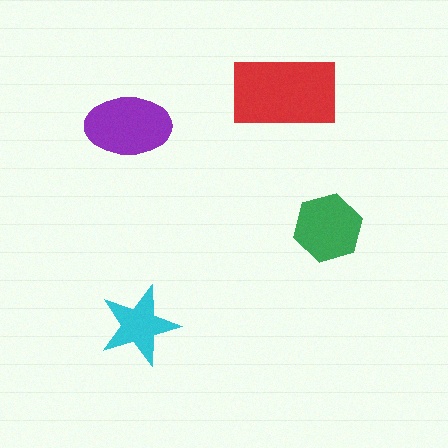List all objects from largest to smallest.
The red rectangle, the purple ellipse, the green hexagon, the cyan star.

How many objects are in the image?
There are 4 objects in the image.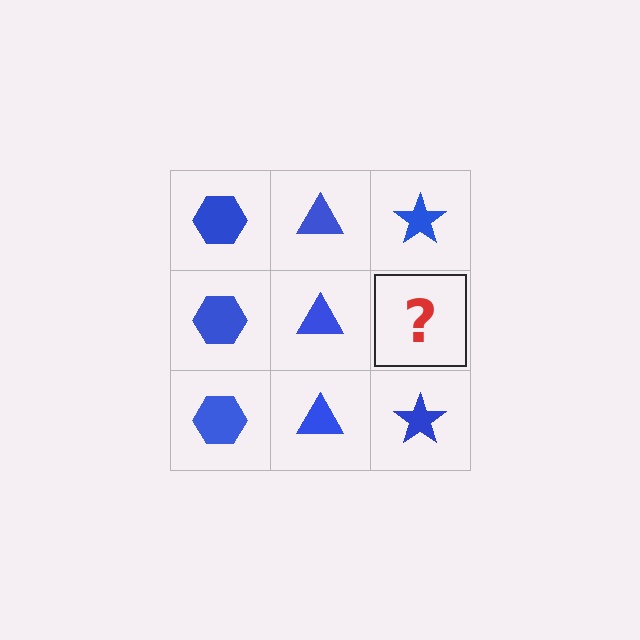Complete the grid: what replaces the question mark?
The question mark should be replaced with a blue star.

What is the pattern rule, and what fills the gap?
The rule is that each column has a consistent shape. The gap should be filled with a blue star.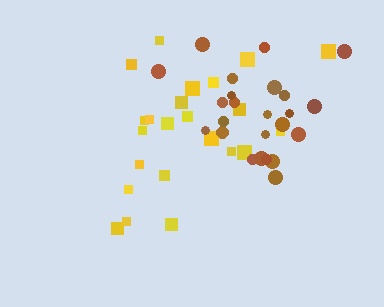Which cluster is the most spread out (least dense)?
Yellow.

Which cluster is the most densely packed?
Brown.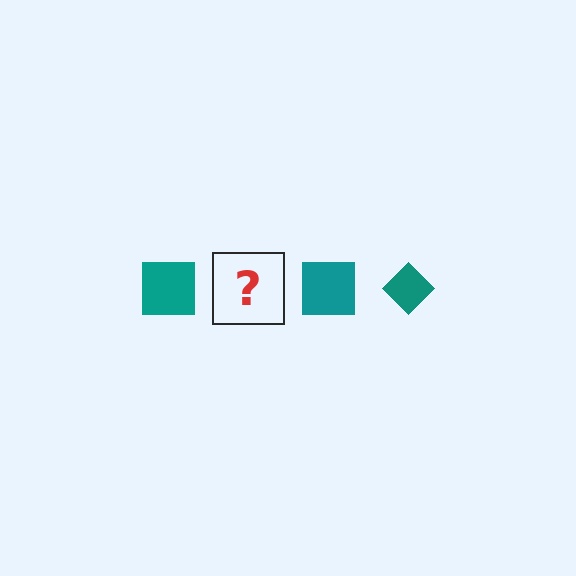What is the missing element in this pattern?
The missing element is a teal diamond.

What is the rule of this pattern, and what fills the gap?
The rule is that the pattern cycles through square, diamond shapes in teal. The gap should be filled with a teal diamond.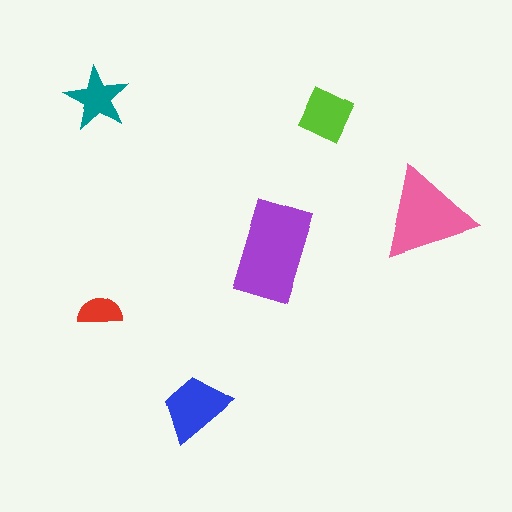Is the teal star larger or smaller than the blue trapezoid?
Smaller.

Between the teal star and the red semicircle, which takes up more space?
The teal star.